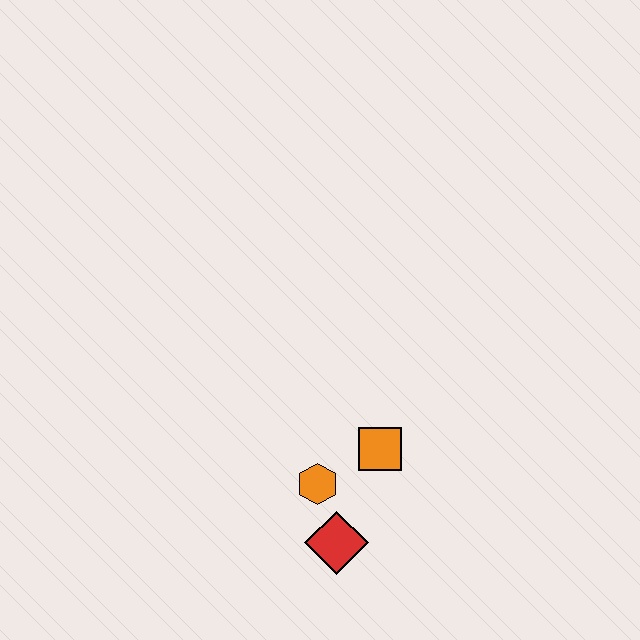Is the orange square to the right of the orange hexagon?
Yes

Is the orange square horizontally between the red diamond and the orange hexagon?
No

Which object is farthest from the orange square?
The red diamond is farthest from the orange square.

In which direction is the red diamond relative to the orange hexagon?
The red diamond is below the orange hexagon.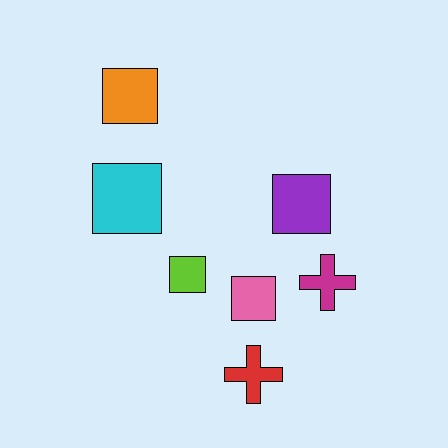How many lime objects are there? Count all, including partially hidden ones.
There is 1 lime object.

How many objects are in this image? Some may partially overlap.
There are 7 objects.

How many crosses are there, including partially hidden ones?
There are 2 crosses.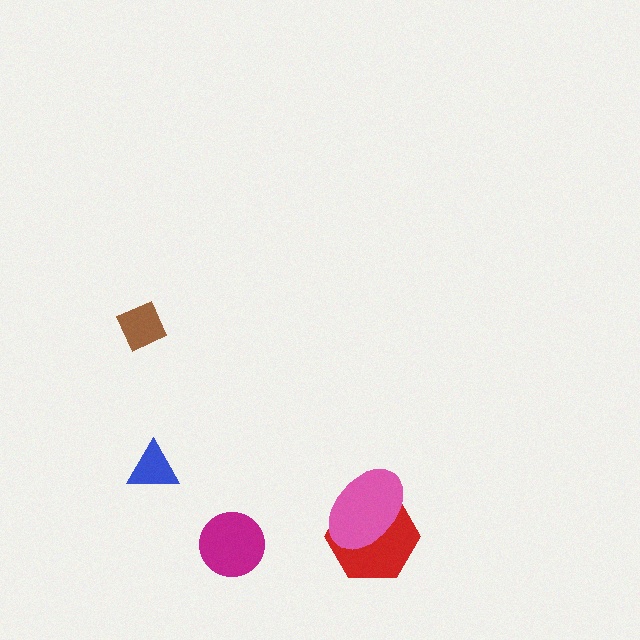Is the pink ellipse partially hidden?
No, no other shape covers it.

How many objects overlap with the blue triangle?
0 objects overlap with the blue triangle.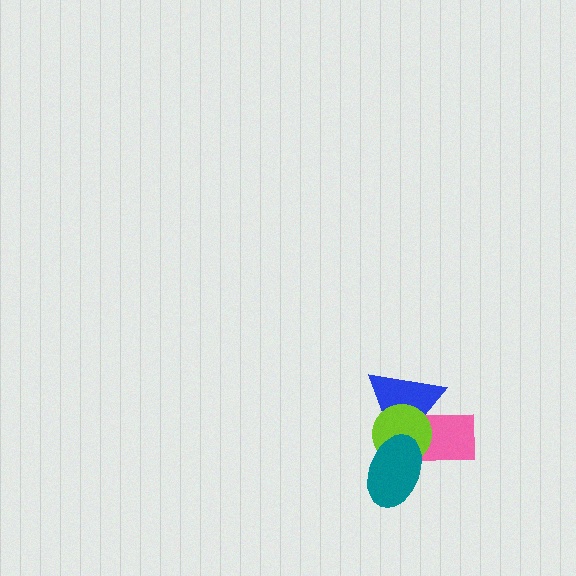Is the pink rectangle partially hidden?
Yes, it is partially covered by another shape.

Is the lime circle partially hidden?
Yes, it is partially covered by another shape.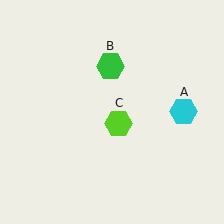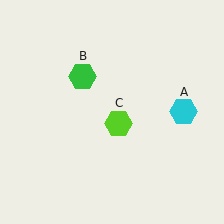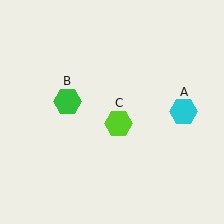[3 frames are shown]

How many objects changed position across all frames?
1 object changed position: green hexagon (object B).